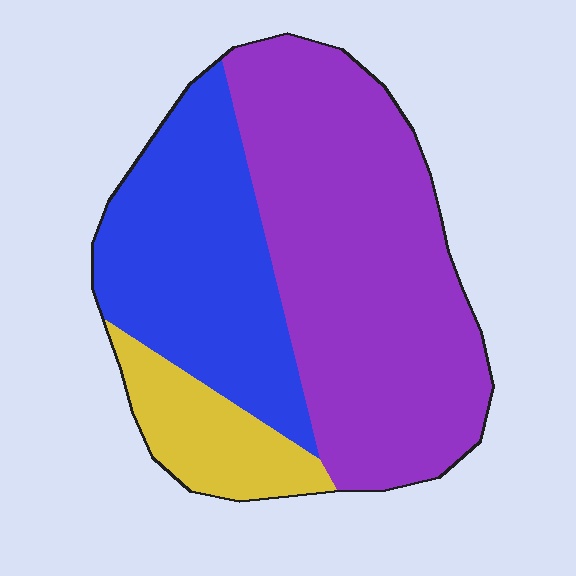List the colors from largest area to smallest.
From largest to smallest: purple, blue, yellow.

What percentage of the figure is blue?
Blue covers around 30% of the figure.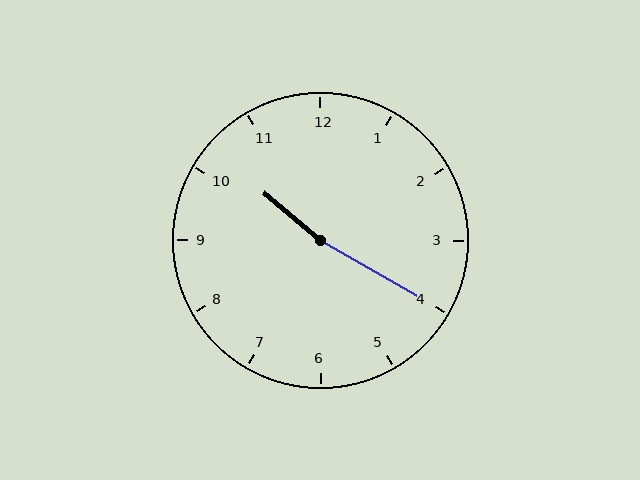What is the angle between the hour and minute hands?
Approximately 170 degrees.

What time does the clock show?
10:20.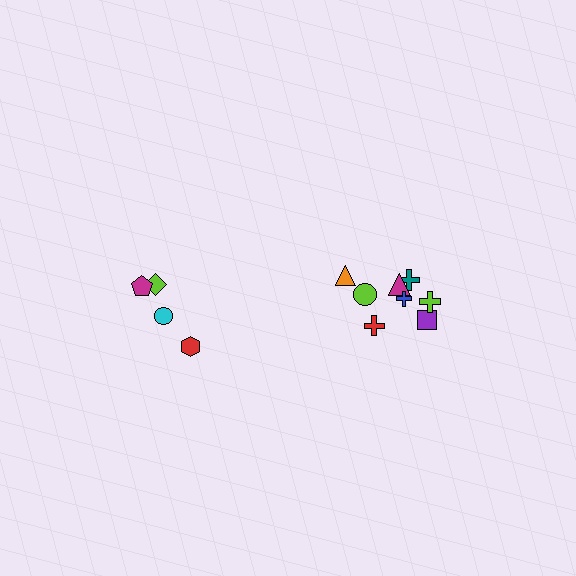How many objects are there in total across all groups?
There are 12 objects.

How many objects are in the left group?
There are 4 objects.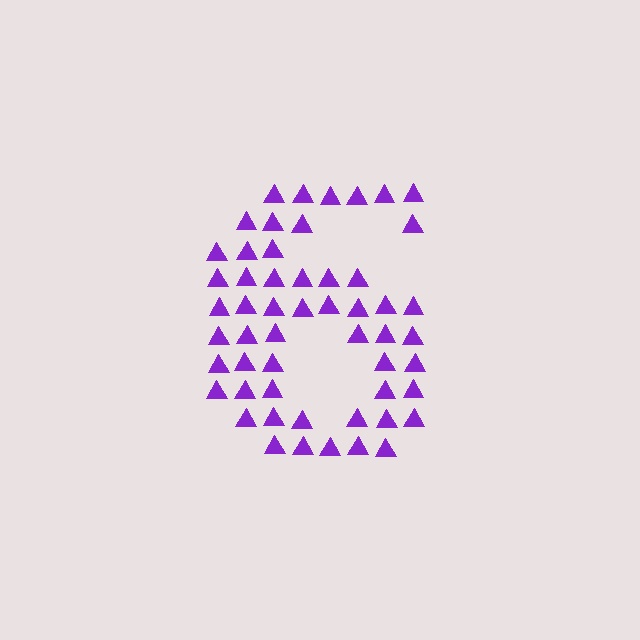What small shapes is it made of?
It is made of small triangles.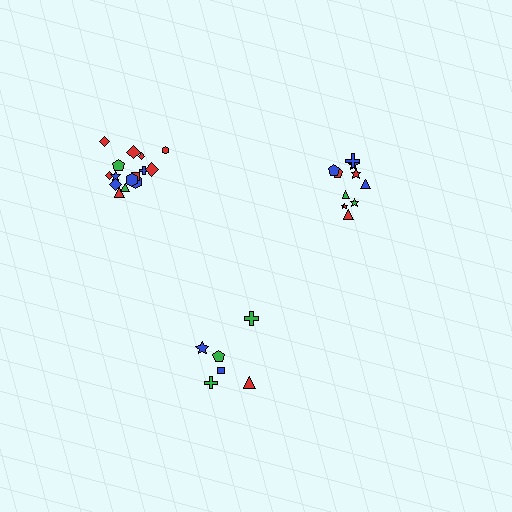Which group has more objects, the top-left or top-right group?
The top-left group.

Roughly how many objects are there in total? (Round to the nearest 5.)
Roughly 30 objects in total.